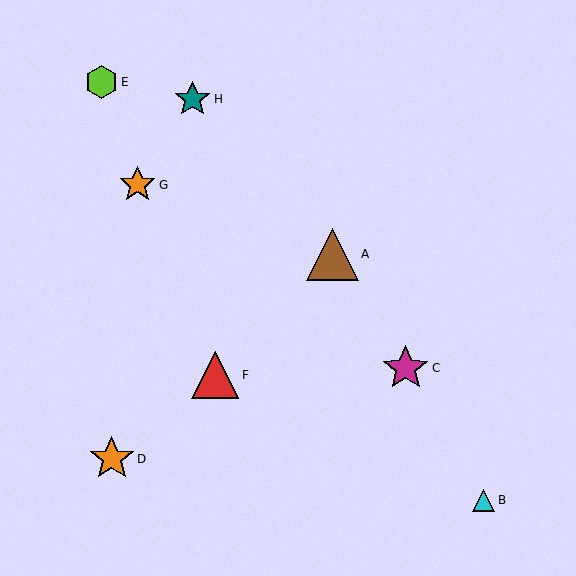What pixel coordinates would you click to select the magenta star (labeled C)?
Click at (406, 368) to select the magenta star C.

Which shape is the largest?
The brown triangle (labeled A) is the largest.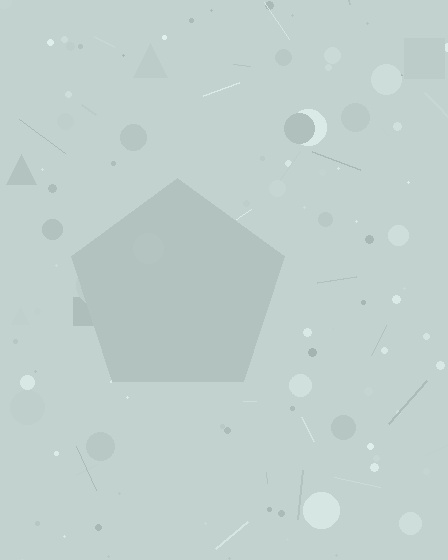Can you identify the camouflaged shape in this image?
The camouflaged shape is a pentagon.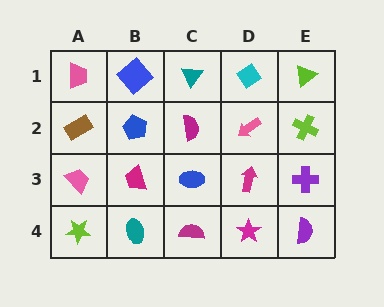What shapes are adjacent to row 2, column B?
A blue diamond (row 1, column B), a magenta trapezoid (row 3, column B), a brown rectangle (row 2, column A), a magenta semicircle (row 2, column C).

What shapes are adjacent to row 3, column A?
A brown rectangle (row 2, column A), a lime star (row 4, column A), a magenta trapezoid (row 3, column B).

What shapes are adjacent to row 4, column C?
A blue ellipse (row 3, column C), a teal ellipse (row 4, column B), a magenta star (row 4, column D).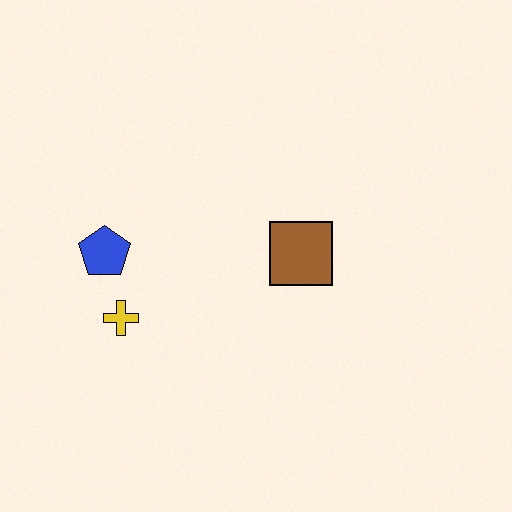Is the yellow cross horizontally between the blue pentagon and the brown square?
Yes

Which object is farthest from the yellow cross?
The brown square is farthest from the yellow cross.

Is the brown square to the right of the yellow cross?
Yes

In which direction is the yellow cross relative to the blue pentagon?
The yellow cross is below the blue pentagon.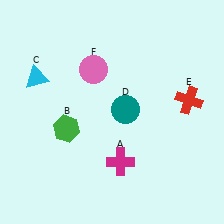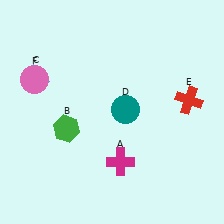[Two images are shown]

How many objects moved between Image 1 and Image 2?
1 object moved between the two images.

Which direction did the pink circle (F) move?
The pink circle (F) moved left.